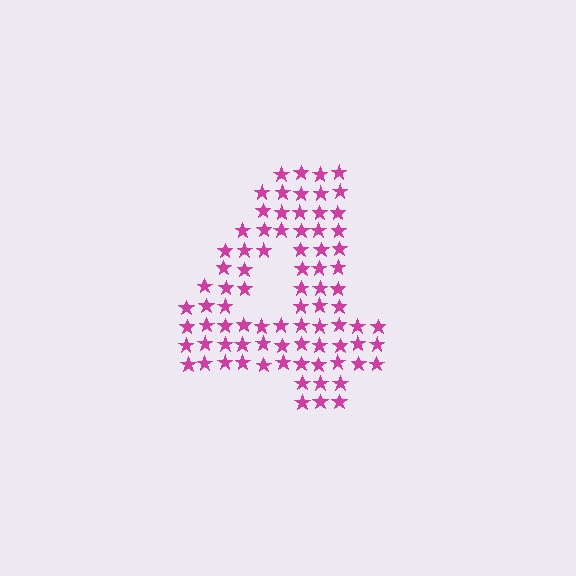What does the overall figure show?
The overall figure shows the digit 4.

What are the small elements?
The small elements are stars.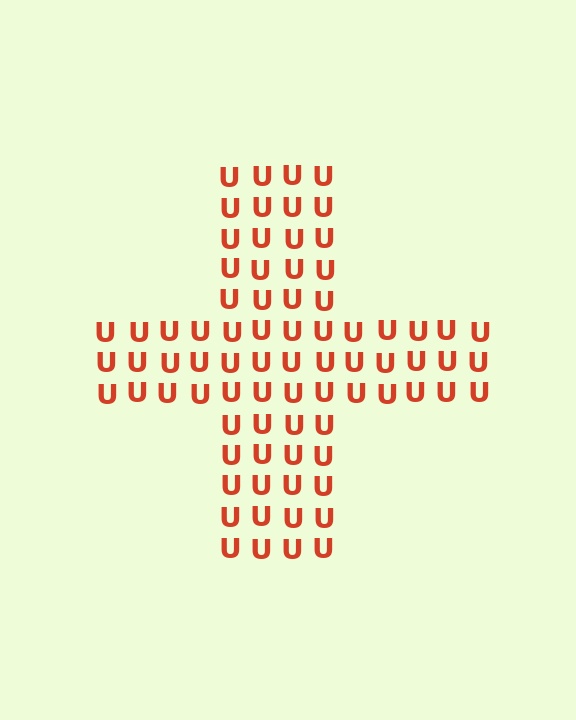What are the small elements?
The small elements are letter U's.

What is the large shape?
The large shape is a cross.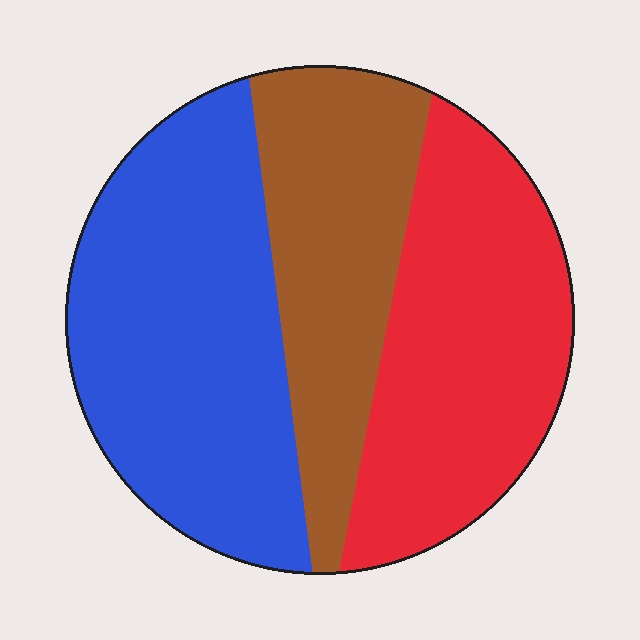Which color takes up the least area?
Brown, at roughly 25%.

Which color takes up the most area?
Blue, at roughly 40%.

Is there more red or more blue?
Blue.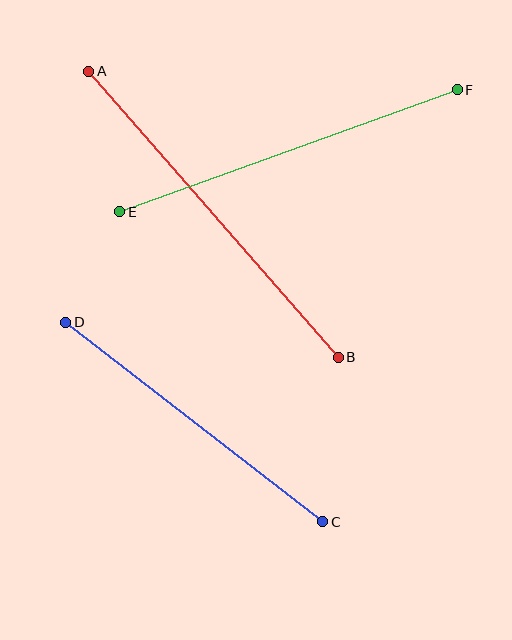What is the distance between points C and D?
The distance is approximately 325 pixels.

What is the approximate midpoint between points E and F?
The midpoint is at approximately (288, 151) pixels.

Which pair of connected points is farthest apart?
Points A and B are farthest apart.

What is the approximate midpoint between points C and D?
The midpoint is at approximately (194, 422) pixels.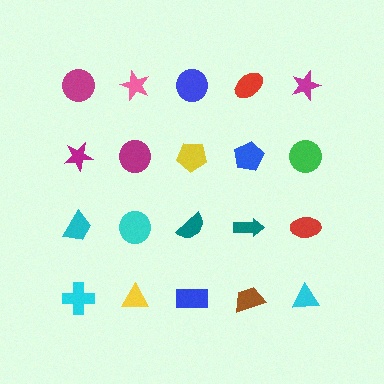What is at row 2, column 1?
A magenta star.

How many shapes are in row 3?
5 shapes.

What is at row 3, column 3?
A teal semicircle.